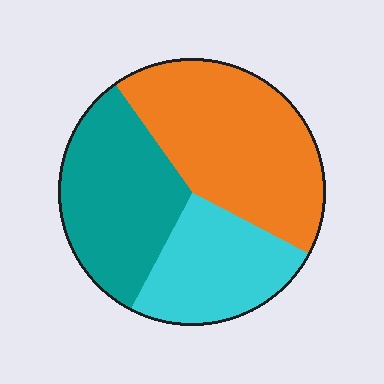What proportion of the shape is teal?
Teal takes up between a quarter and a half of the shape.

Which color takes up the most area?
Orange, at roughly 45%.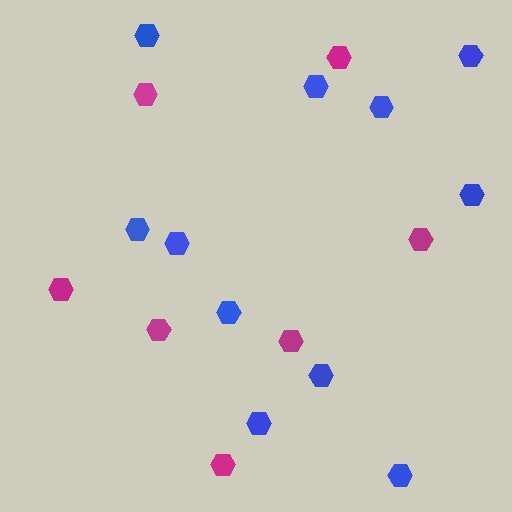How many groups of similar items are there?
There are 2 groups: one group of blue hexagons (11) and one group of magenta hexagons (7).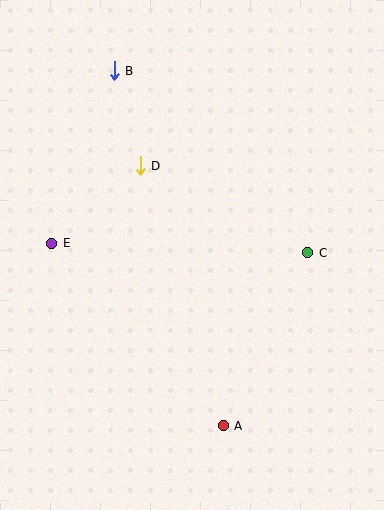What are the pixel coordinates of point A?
Point A is at (223, 426).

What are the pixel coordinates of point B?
Point B is at (114, 71).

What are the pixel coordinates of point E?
Point E is at (52, 243).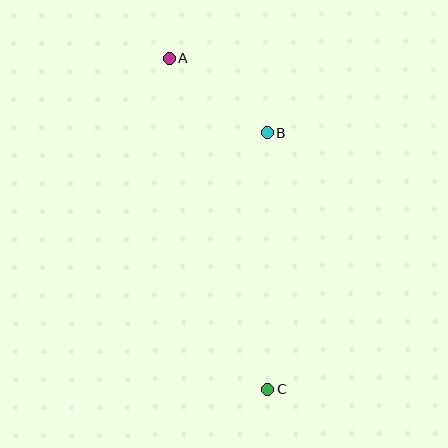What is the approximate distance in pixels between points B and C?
The distance between B and C is approximately 257 pixels.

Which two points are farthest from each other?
Points A and C are farthest from each other.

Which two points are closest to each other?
Points A and B are closest to each other.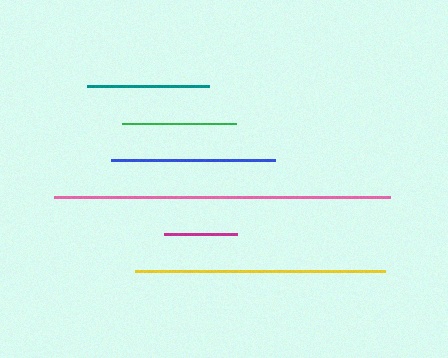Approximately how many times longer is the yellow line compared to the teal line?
The yellow line is approximately 2.1 times the length of the teal line.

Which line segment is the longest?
The pink line is the longest at approximately 335 pixels.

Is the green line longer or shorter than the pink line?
The pink line is longer than the green line.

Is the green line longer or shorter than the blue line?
The blue line is longer than the green line.